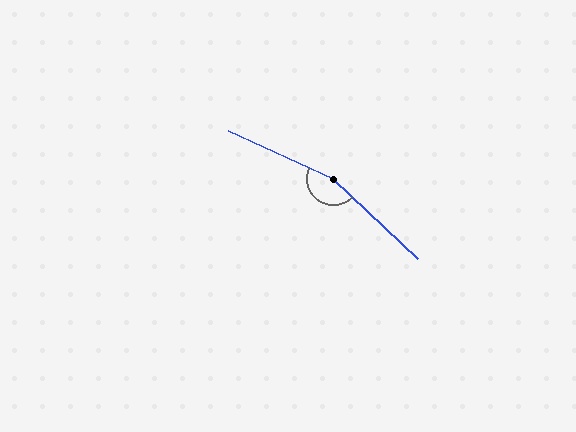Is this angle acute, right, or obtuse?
It is obtuse.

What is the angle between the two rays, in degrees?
Approximately 161 degrees.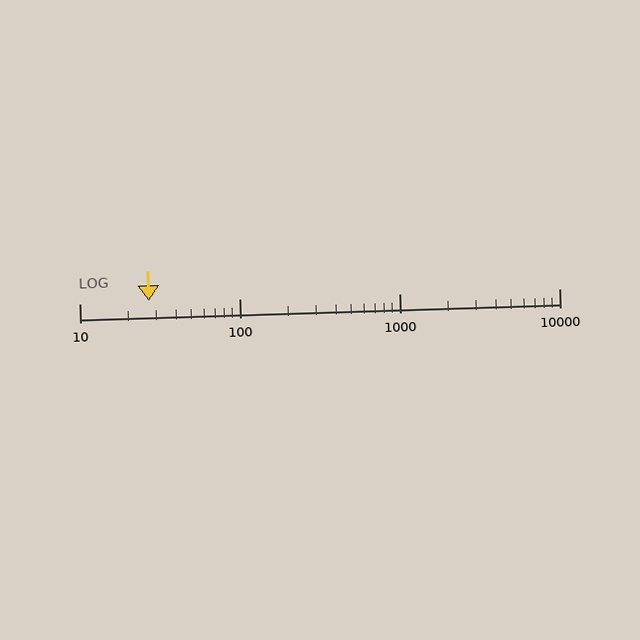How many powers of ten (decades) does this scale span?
The scale spans 3 decades, from 10 to 10000.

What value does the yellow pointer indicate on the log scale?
The pointer indicates approximately 27.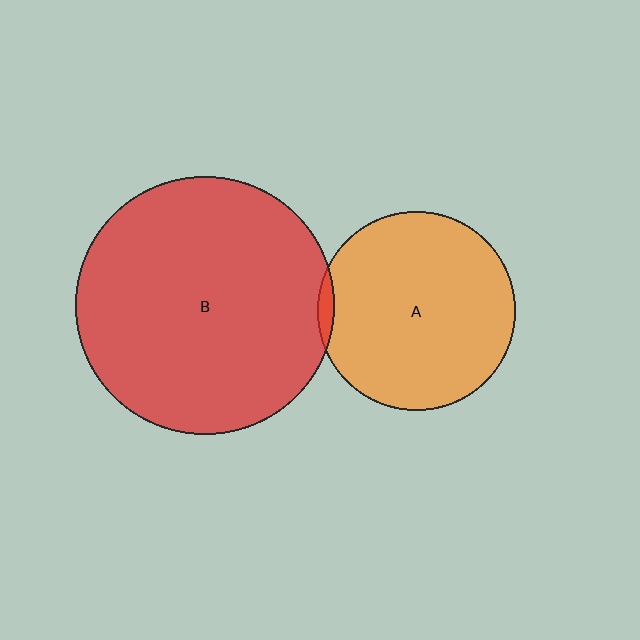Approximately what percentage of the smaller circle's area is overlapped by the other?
Approximately 5%.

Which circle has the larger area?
Circle B (red).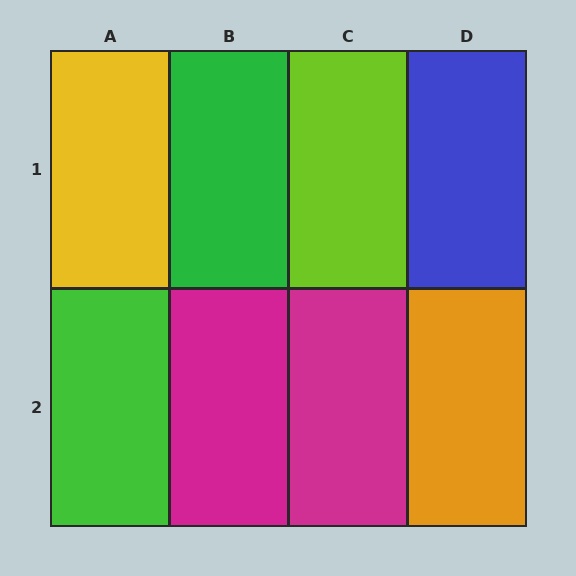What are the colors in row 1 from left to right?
Yellow, green, lime, blue.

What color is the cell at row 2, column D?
Orange.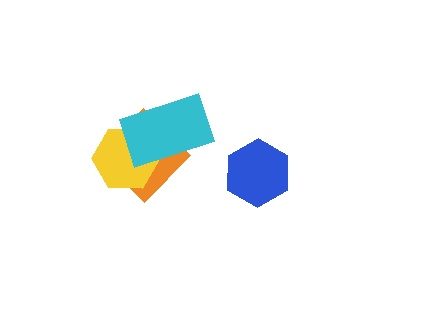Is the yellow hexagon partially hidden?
Yes, it is partially covered by another shape.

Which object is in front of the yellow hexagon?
The cyan rectangle is in front of the yellow hexagon.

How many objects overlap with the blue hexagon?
0 objects overlap with the blue hexagon.